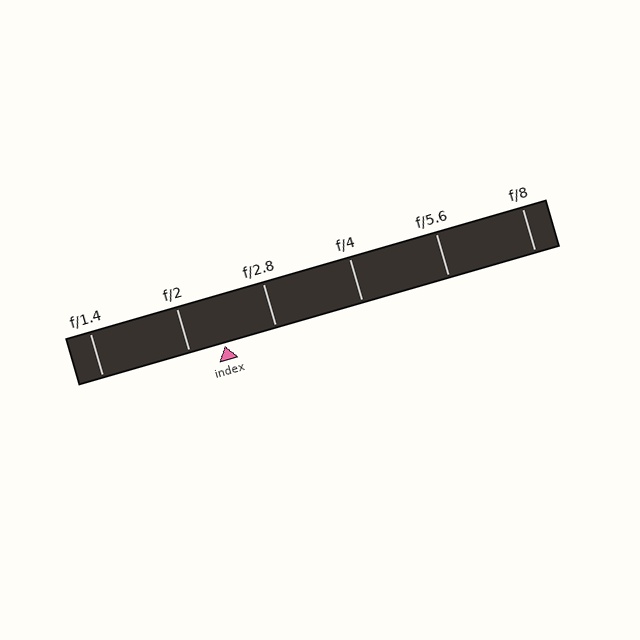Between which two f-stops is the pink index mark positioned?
The index mark is between f/2 and f/2.8.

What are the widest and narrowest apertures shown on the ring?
The widest aperture shown is f/1.4 and the narrowest is f/8.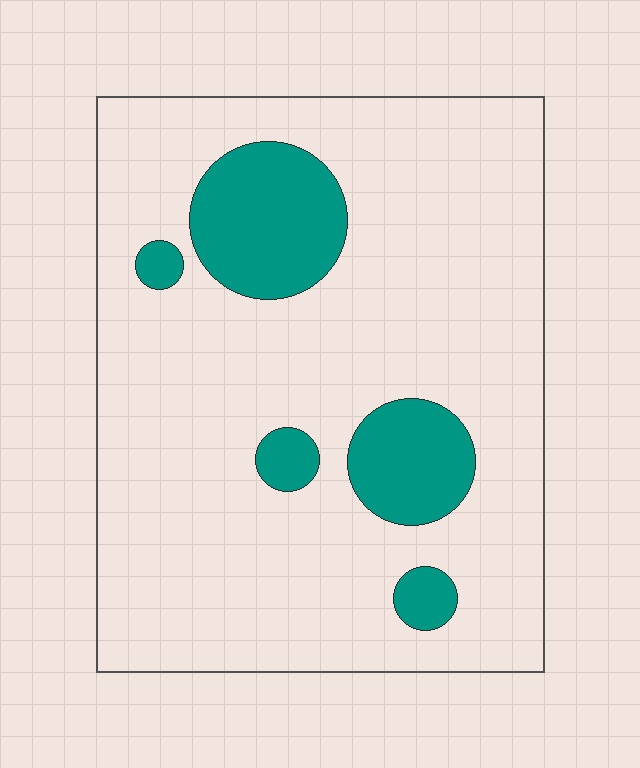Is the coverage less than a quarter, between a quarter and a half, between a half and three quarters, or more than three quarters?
Less than a quarter.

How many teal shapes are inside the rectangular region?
5.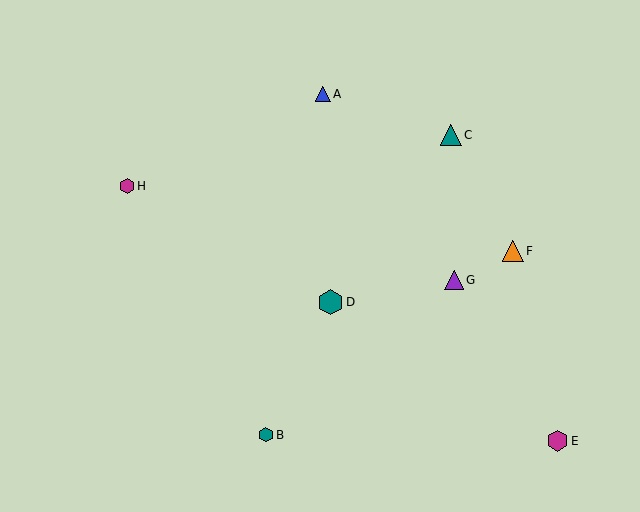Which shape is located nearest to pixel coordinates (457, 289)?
The purple triangle (labeled G) at (454, 280) is nearest to that location.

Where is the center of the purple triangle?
The center of the purple triangle is at (454, 280).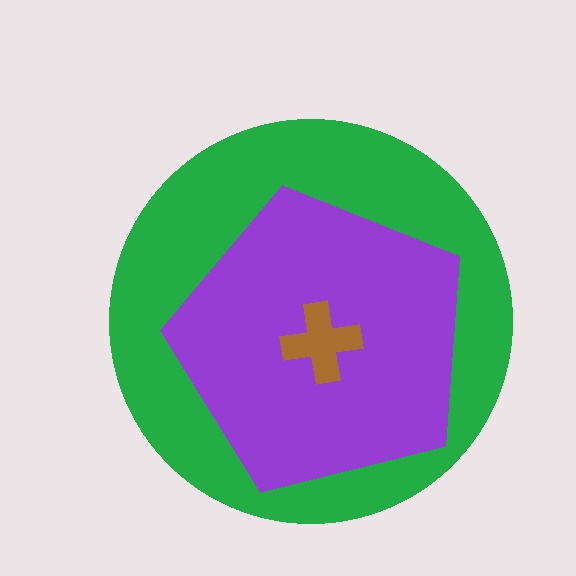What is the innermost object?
The brown cross.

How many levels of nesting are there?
3.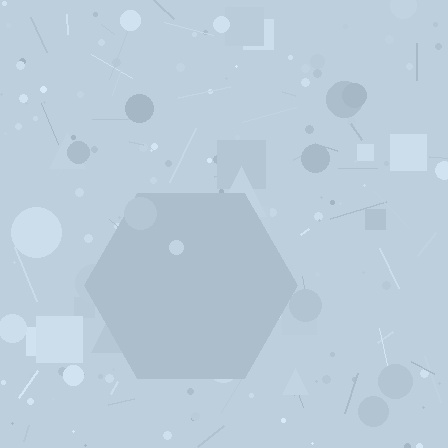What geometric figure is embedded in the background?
A hexagon is embedded in the background.